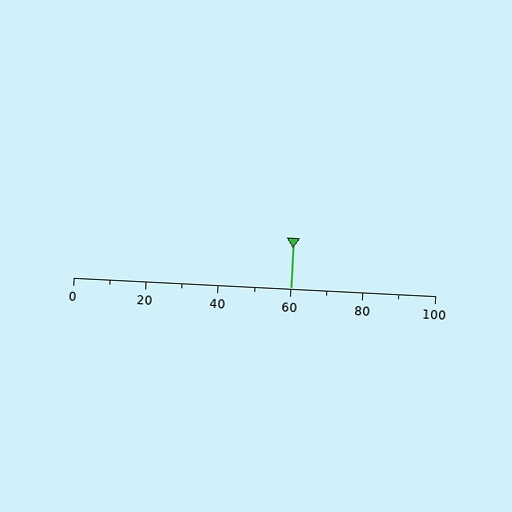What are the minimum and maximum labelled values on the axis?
The axis runs from 0 to 100.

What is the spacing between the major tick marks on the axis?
The major ticks are spaced 20 apart.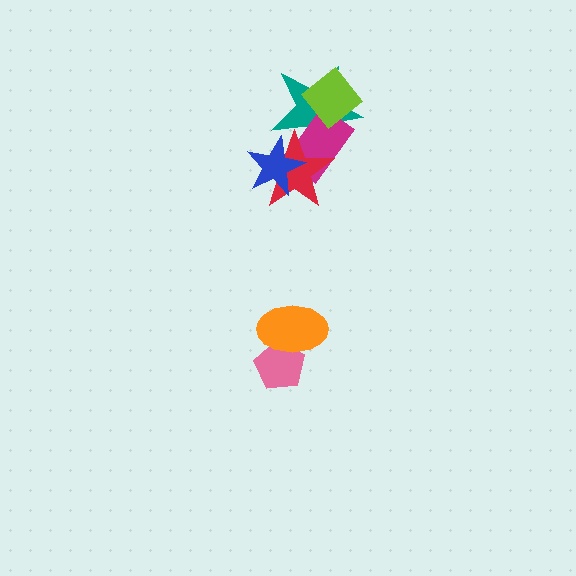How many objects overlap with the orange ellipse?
1 object overlaps with the orange ellipse.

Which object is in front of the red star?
The blue star is in front of the red star.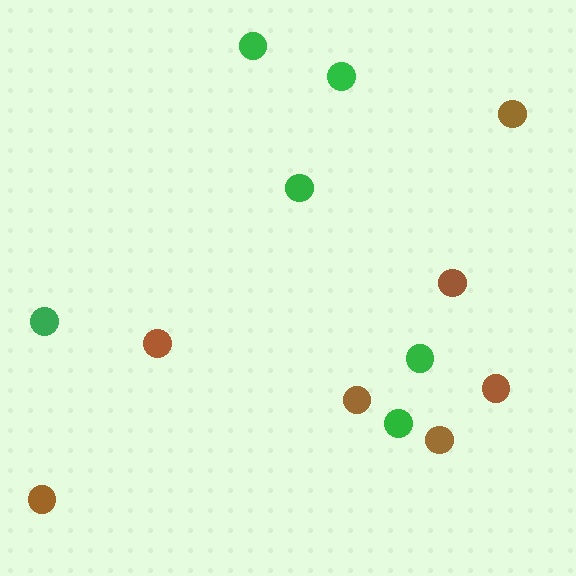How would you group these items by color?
There are 2 groups: one group of green circles (6) and one group of brown circles (7).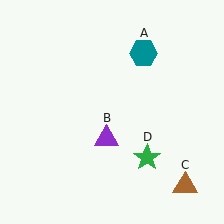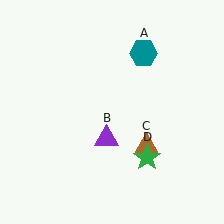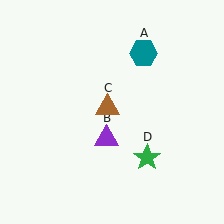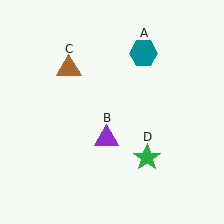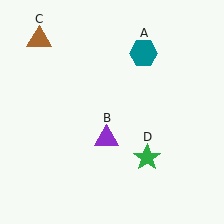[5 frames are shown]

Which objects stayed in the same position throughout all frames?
Teal hexagon (object A) and purple triangle (object B) and green star (object D) remained stationary.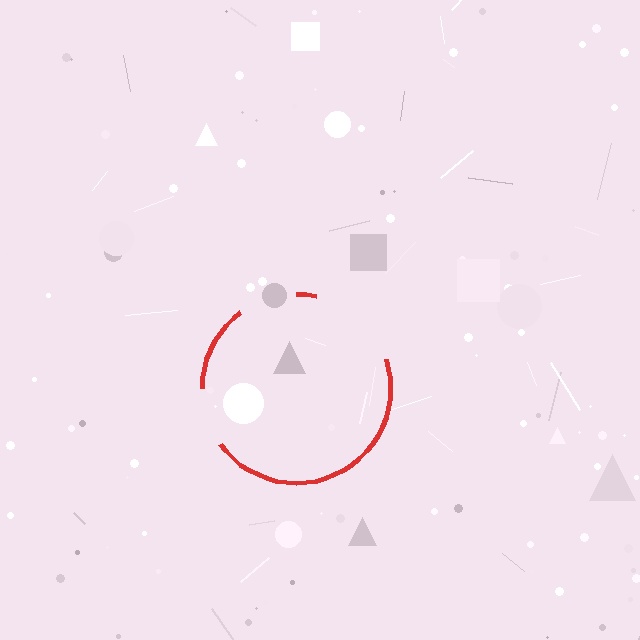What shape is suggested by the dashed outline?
The dashed outline suggests a circle.